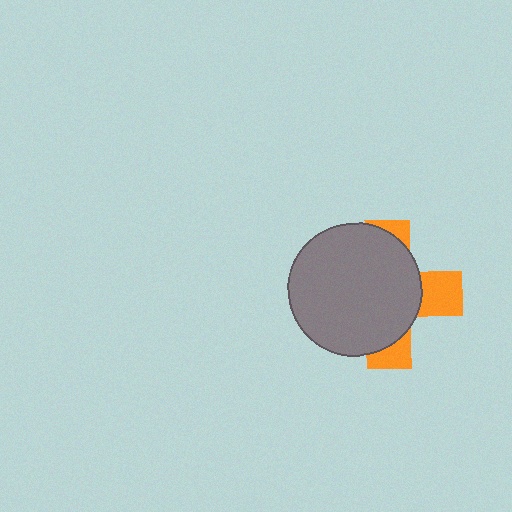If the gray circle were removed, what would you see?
You would see the complete orange cross.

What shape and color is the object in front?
The object in front is a gray circle.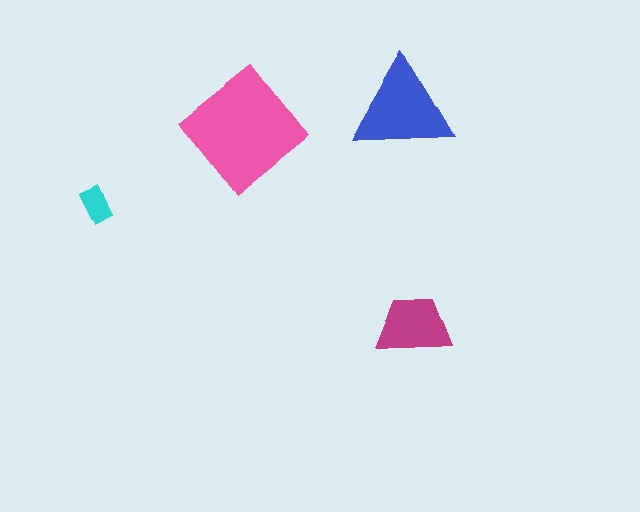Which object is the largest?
The pink diamond.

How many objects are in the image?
There are 4 objects in the image.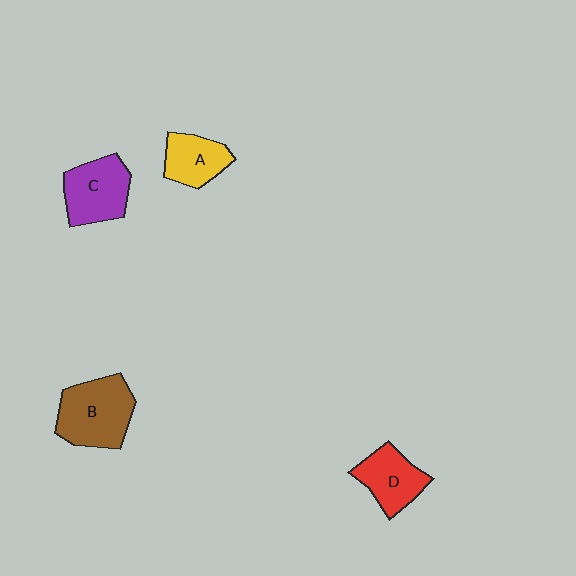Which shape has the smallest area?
Shape A (yellow).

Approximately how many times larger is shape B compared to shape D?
Approximately 1.4 times.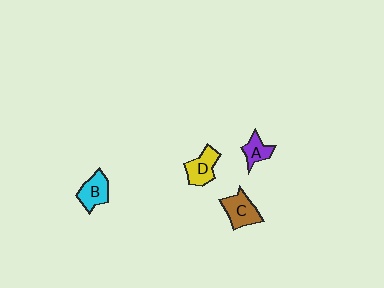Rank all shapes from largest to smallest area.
From largest to smallest: C (brown), D (yellow), B (cyan), A (purple).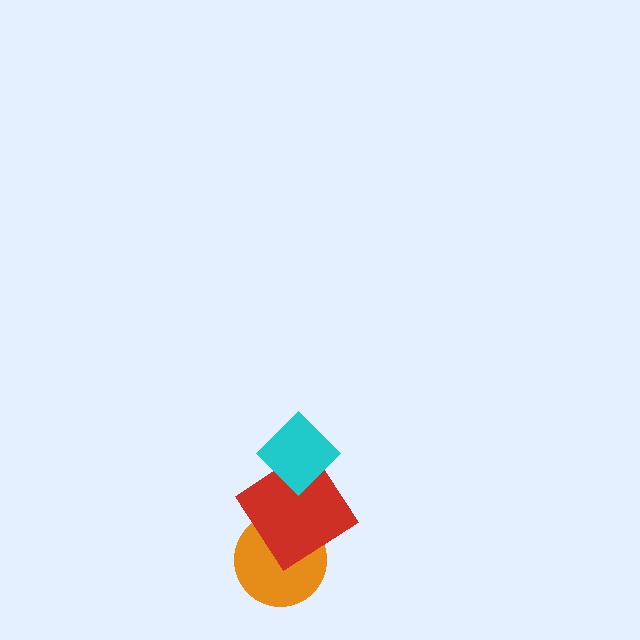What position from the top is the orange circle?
The orange circle is 3rd from the top.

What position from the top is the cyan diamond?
The cyan diamond is 1st from the top.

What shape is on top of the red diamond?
The cyan diamond is on top of the red diamond.